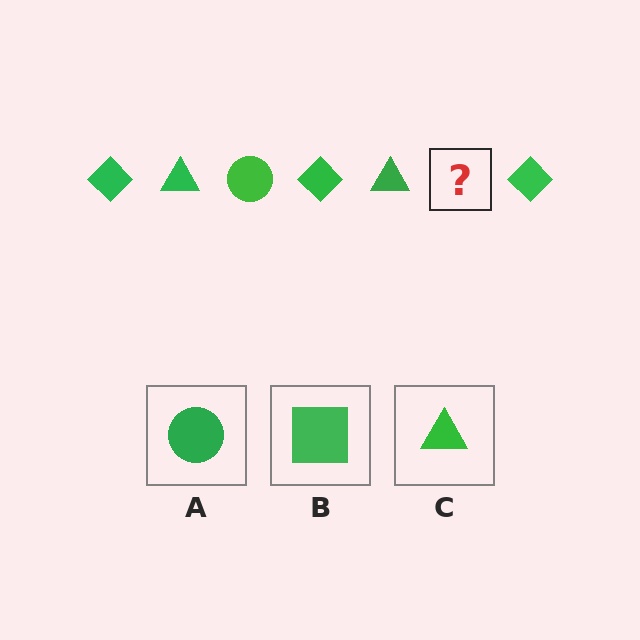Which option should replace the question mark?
Option A.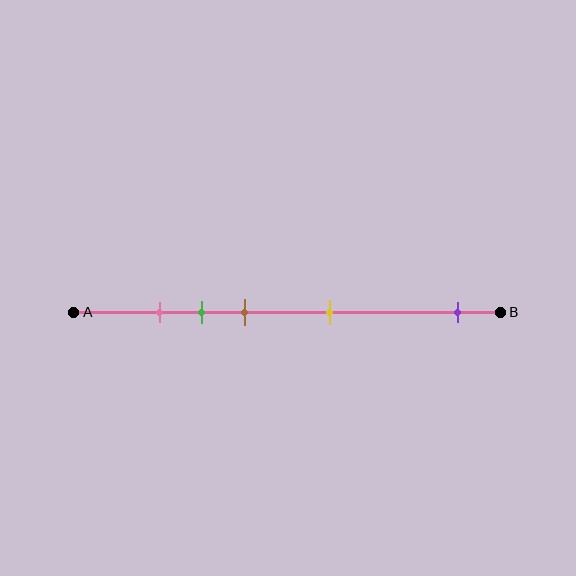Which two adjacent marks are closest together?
The pink and green marks are the closest adjacent pair.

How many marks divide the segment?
There are 5 marks dividing the segment.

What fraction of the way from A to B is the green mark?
The green mark is approximately 30% (0.3) of the way from A to B.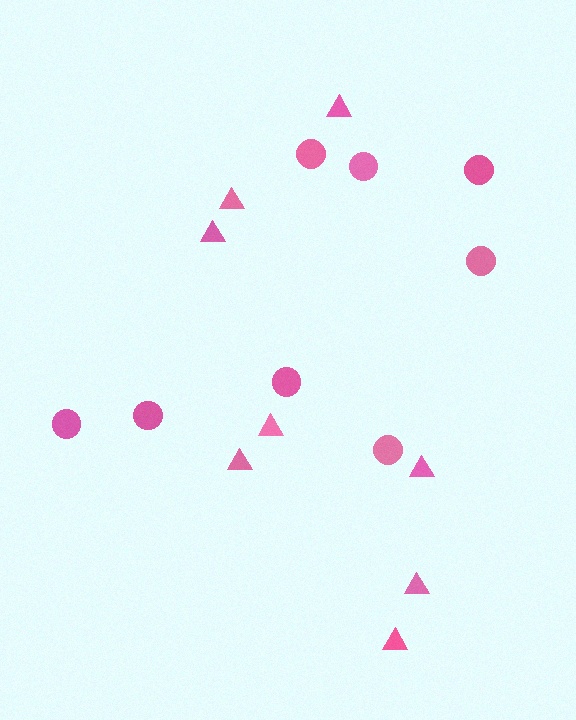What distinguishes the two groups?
There are 2 groups: one group of triangles (8) and one group of circles (8).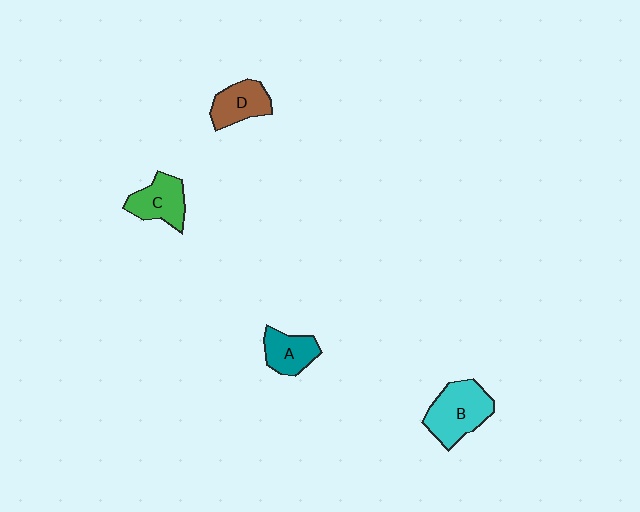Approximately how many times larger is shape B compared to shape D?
Approximately 1.5 times.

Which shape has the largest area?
Shape B (cyan).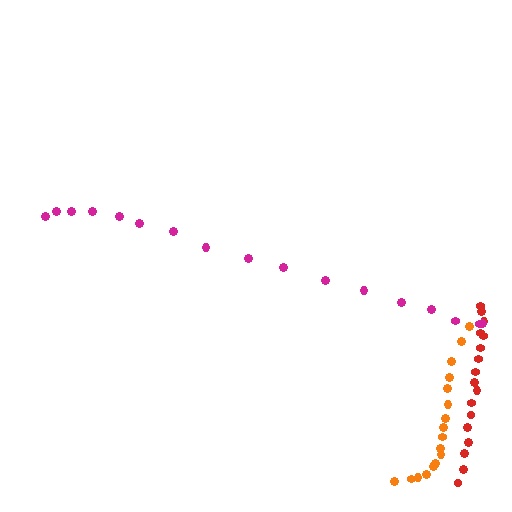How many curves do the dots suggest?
There are 3 distinct paths.